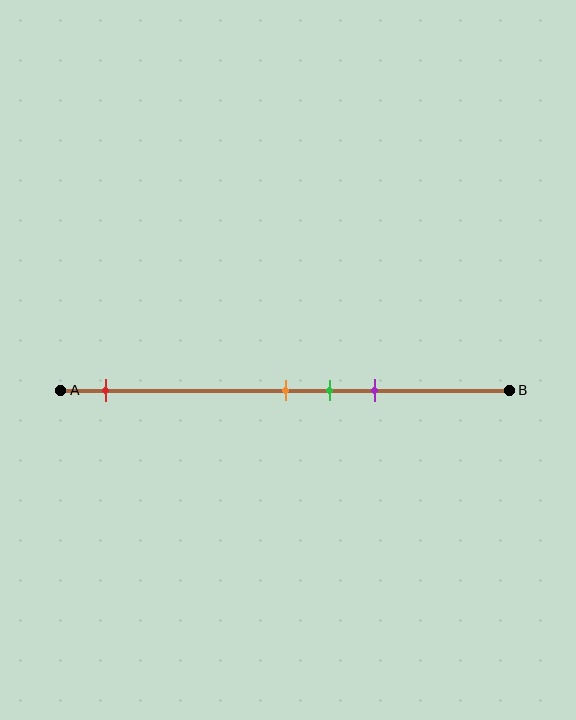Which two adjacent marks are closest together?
The orange and green marks are the closest adjacent pair.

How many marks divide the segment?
There are 4 marks dividing the segment.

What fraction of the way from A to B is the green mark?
The green mark is approximately 60% (0.6) of the way from A to B.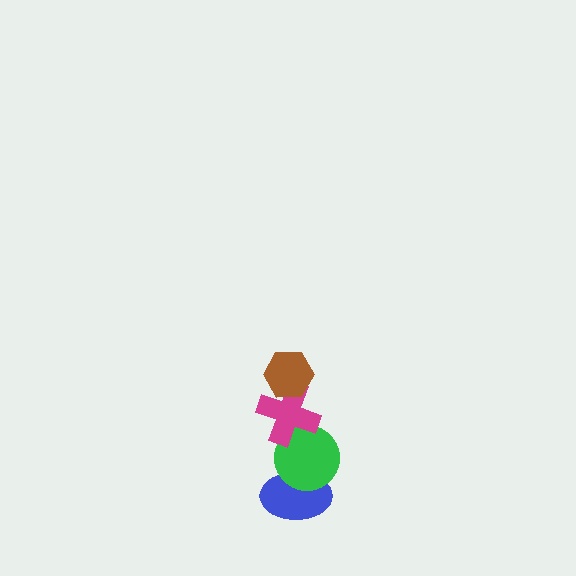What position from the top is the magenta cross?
The magenta cross is 2nd from the top.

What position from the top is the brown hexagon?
The brown hexagon is 1st from the top.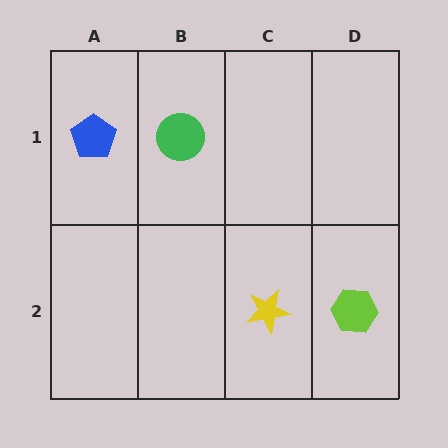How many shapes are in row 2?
2 shapes.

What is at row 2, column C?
A yellow star.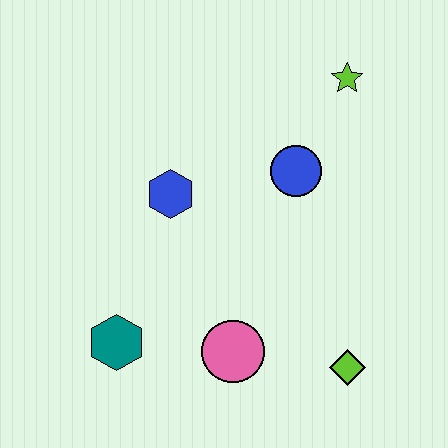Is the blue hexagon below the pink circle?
No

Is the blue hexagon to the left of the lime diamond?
Yes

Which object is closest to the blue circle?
The lime star is closest to the blue circle.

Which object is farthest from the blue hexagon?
The lime diamond is farthest from the blue hexagon.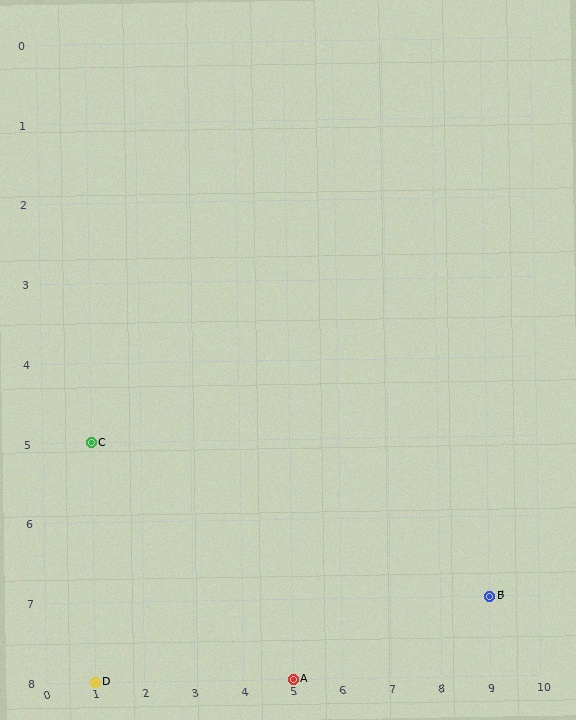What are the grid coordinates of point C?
Point C is at grid coordinates (1, 5).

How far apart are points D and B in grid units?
Points D and B are 8 columns and 1 row apart (about 8.1 grid units diagonally).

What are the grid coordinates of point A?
Point A is at grid coordinates (5, 8).